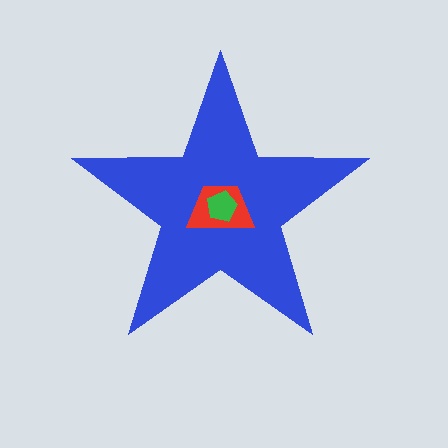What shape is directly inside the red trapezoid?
The green pentagon.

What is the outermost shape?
The blue star.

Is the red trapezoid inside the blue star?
Yes.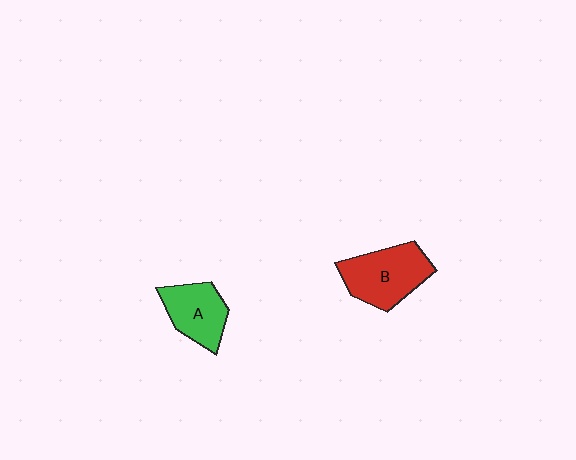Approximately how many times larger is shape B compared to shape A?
Approximately 1.3 times.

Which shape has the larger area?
Shape B (red).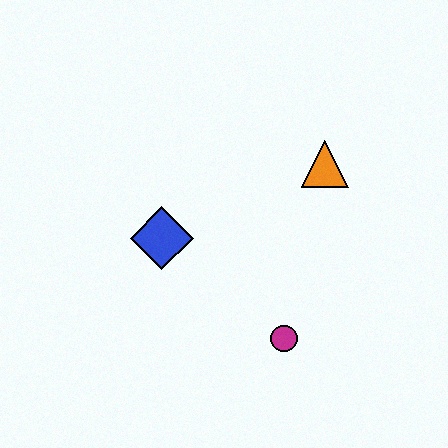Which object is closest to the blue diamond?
The magenta circle is closest to the blue diamond.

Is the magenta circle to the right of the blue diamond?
Yes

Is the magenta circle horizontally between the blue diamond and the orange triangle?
Yes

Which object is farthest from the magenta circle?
The orange triangle is farthest from the magenta circle.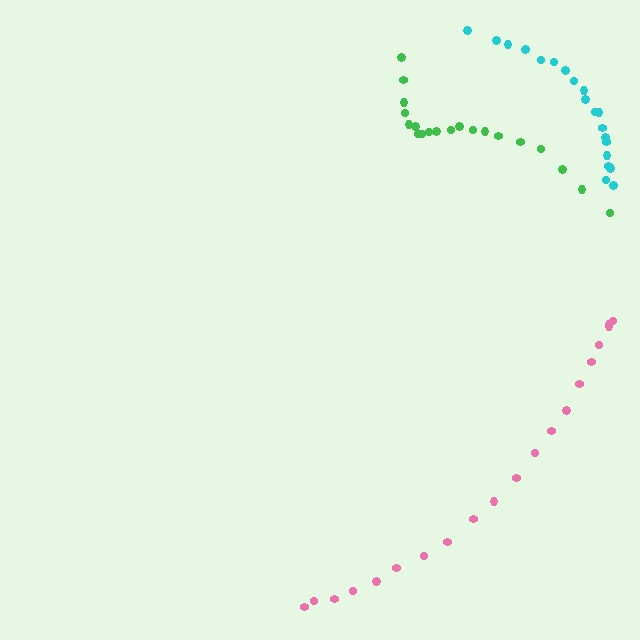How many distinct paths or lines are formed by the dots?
There are 3 distinct paths.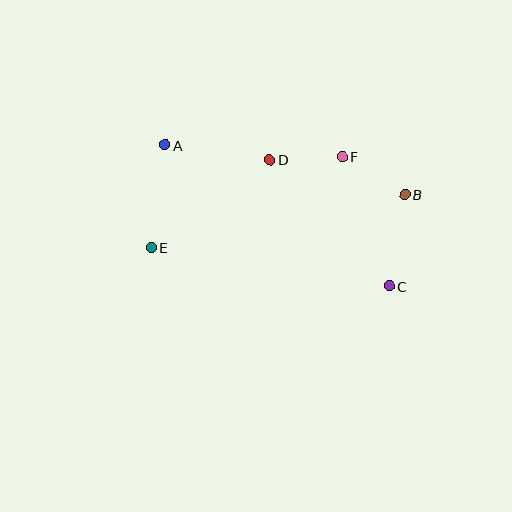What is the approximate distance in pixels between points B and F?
The distance between B and F is approximately 73 pixels.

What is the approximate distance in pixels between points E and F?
The distance between E and F is approximately 212 pixels.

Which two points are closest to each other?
Points D and F are closest to each other.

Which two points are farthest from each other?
Points A and C are farthest from each other.